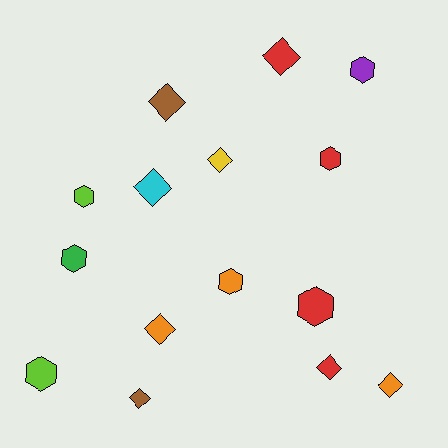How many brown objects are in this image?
There are 2 brown objects.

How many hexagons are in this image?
There are 7 hexagons.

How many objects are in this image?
There are 15 objects.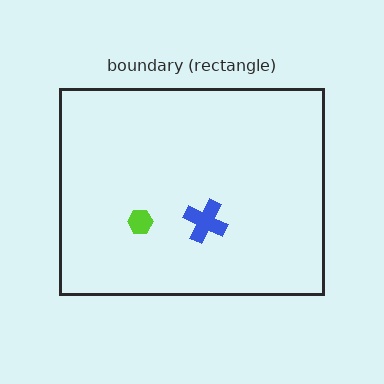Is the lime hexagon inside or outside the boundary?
Inside.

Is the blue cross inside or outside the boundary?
Inside.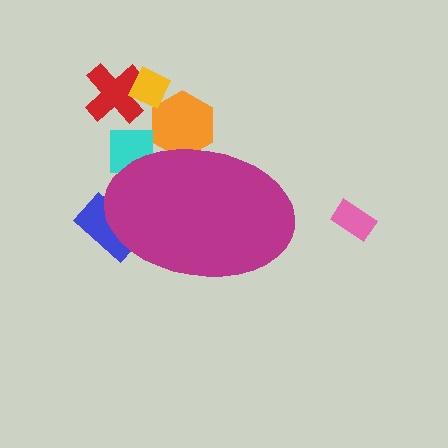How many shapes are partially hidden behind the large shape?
3 shapes are partially hidden.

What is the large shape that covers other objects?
A magenta ellipse.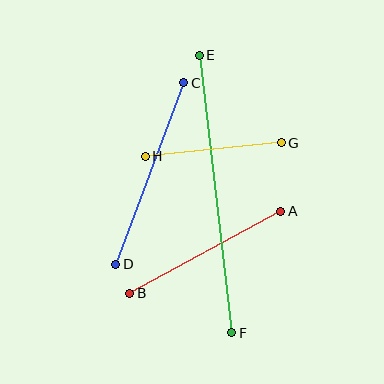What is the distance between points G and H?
The distance is approximately 137 pixels.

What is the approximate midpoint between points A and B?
The midpoint is at approximately (205, 252) pixels.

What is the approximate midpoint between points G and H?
The midpoint is at approximately (213, 150) pixels.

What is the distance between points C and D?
The distance is approximately 194 pixels.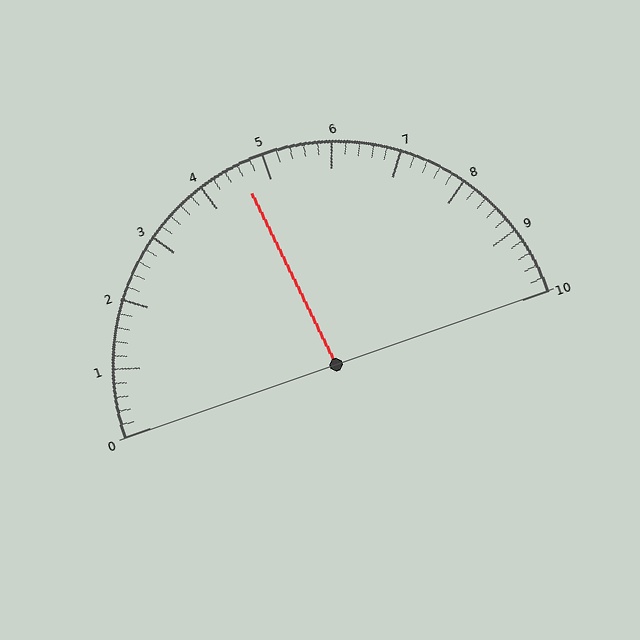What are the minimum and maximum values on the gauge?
The gauge ranges from 0 to 10.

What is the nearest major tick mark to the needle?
The nearest major tick mark is 5.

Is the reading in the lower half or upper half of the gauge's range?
The reading is in the lower half of the range (0 to 10).